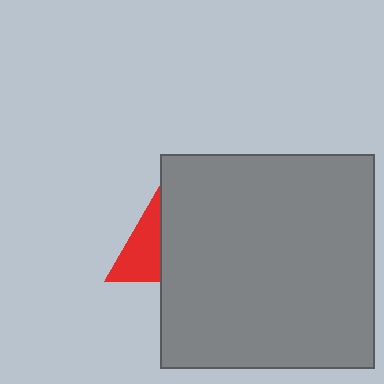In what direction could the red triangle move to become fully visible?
The red triangle could move left. That would shift it out from behind the gray square entirely.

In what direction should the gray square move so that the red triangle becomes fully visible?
The gray square should move right. That is the shortest direction to clear the overlap and leave the red triangle fully visible.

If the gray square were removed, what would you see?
You would see the complete red triangle.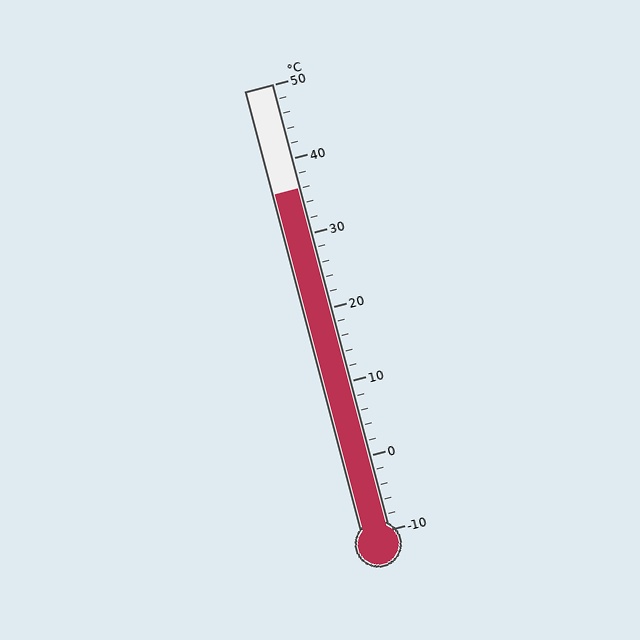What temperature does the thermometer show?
The thermometer shows approximately 36°C.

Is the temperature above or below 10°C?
The temperature is above 10°C.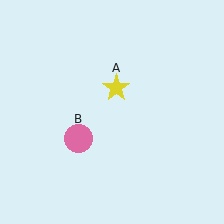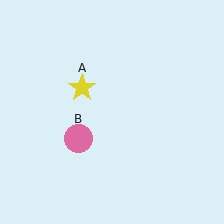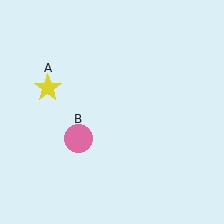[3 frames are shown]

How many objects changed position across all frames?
1 object changed position: yellow star (object A).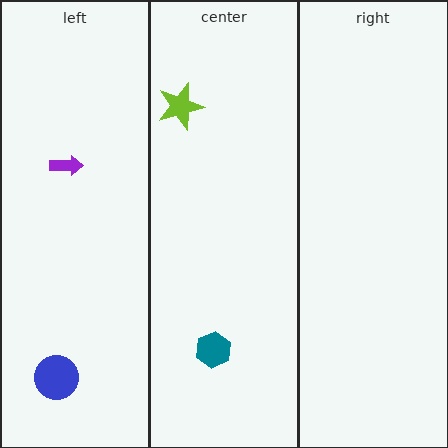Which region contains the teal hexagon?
The center region.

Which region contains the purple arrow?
The left region.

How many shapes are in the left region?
2.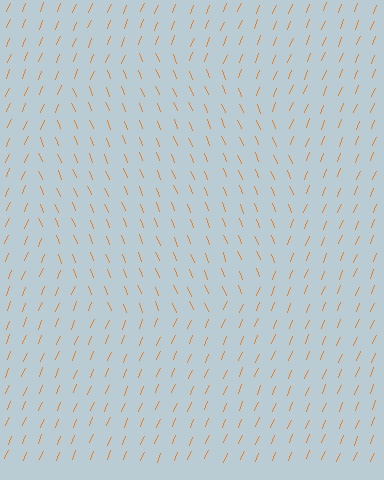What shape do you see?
I see a circle.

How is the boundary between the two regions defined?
The boundary is defined purely by a change in line orientation (approximately 45 degrees difference). All lines are the same color and thickness.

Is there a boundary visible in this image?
Yes, there is a texture boundary formed by a change in line orientation.